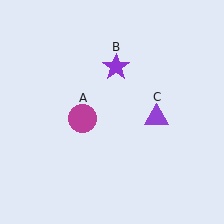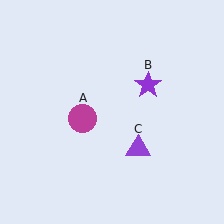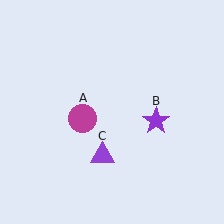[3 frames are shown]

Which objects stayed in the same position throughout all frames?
Magenta circle (object A) remained stationary.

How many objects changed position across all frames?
2 objects changed position: purple star (object B), purple triangle (object C).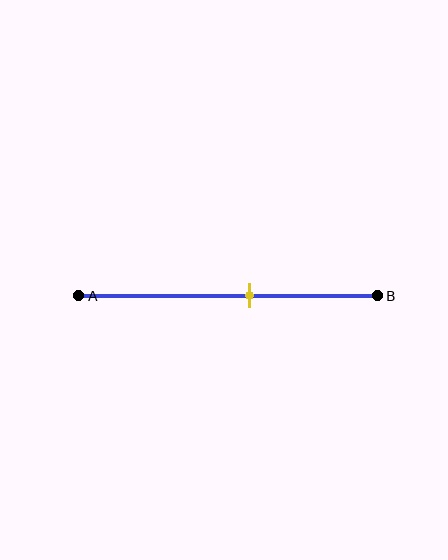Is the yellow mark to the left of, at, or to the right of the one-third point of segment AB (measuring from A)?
The yellow mark is to the right of the one-third point of segment AB.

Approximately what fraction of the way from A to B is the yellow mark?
The yellow mark is approximately 55% of the way from A to B.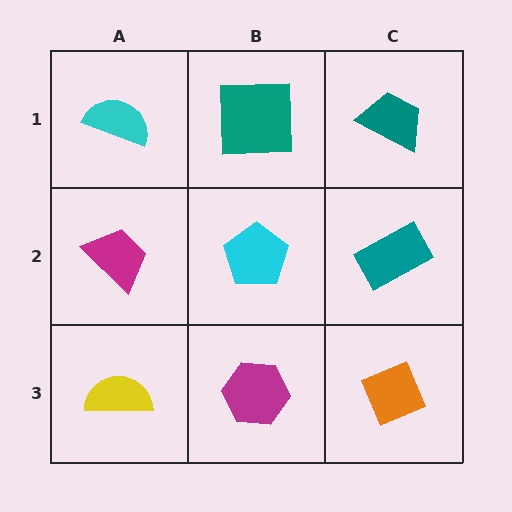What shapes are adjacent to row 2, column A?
A cyan semicircle (row 1, column A), a yellow semicircle (row 3, column A), a cyan pentagon (row 2, column B).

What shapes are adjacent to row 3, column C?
A teal rectangle (row 2, column C), a magenta hexagon (row 3, column B).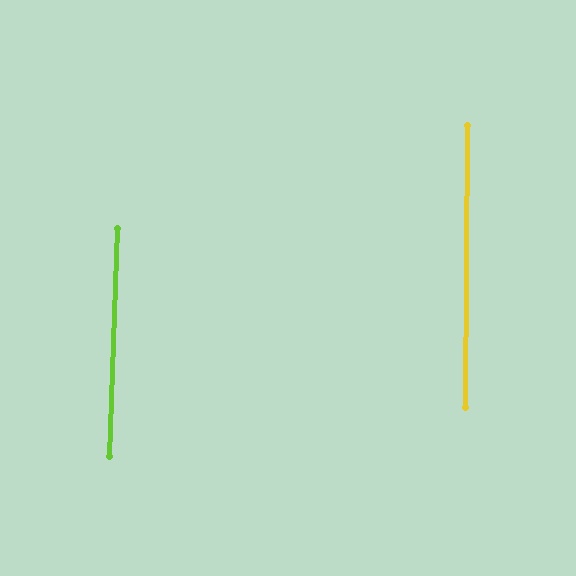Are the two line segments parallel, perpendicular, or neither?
Parallel — their directions differ by only 1.8°.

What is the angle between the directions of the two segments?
Approximately 2 degrees.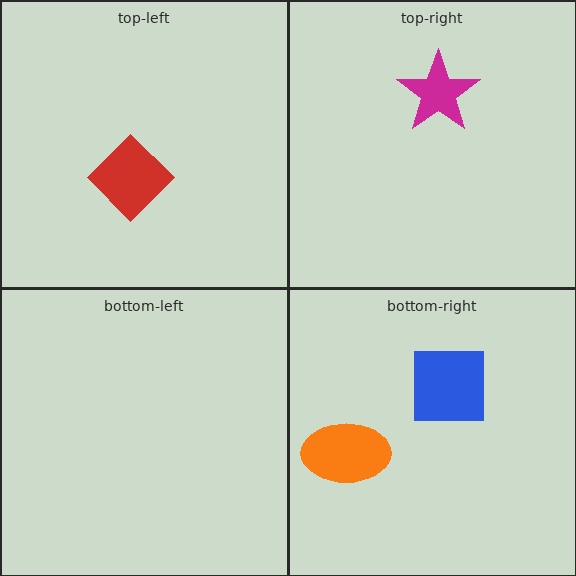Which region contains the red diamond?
The top-left region.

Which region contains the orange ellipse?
The bottom-right region.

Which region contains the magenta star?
The top-right region.